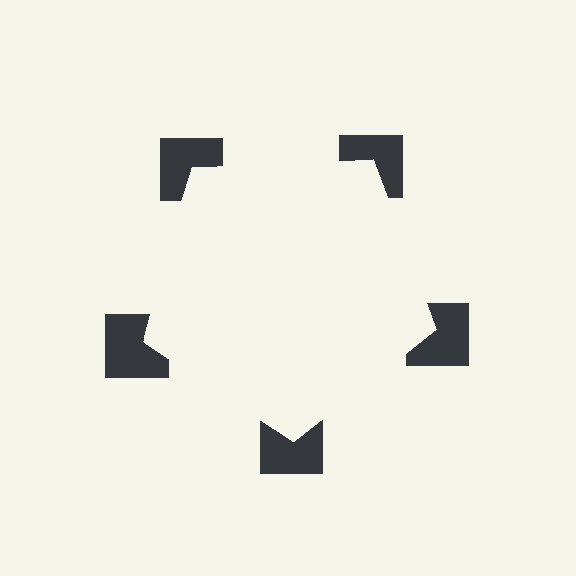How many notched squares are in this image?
There are 5 — one at each vertex of the illusory pentagon.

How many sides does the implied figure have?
5 sides.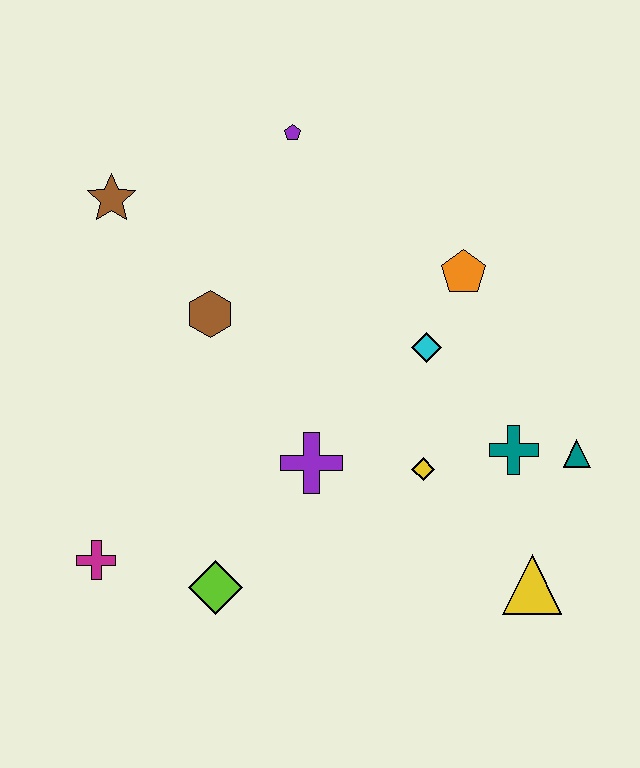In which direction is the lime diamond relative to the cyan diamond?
The lime diamond is below the cyan diamond.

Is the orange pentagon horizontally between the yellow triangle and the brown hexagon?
Yes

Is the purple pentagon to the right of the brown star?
Yes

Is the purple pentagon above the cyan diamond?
Yes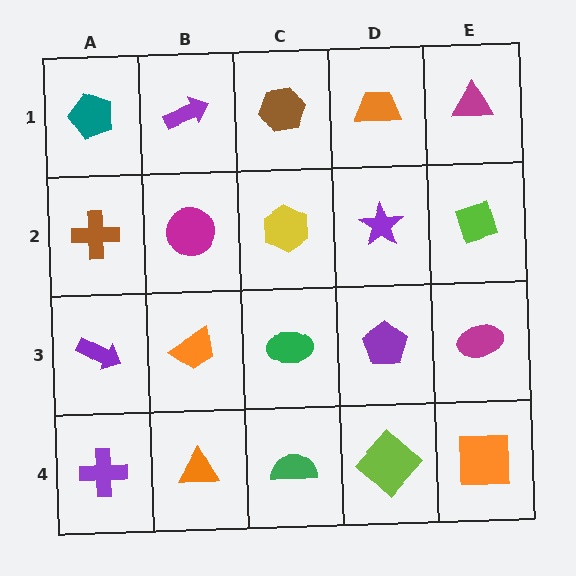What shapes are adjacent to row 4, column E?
A magenta ellipse (row 3, column E), a lime diamond (row 4, column D).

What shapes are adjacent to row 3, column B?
A magenta circle (row 2, column B), an orange triangle (row 4, column B), a purple arrow (row 3, column A), a green ellipse (row 3, column C).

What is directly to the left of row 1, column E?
An orange trapezoid.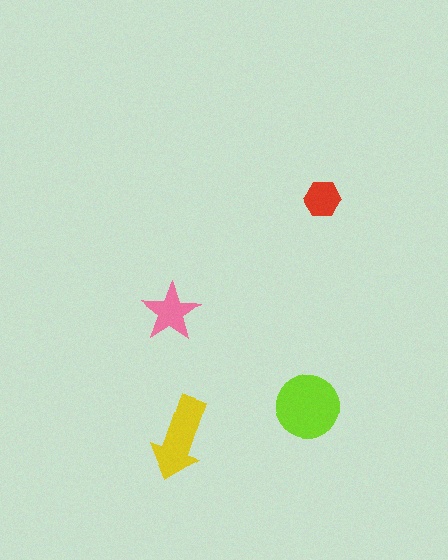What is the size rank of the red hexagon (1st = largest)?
4th.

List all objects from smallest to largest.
The red hexagon, the pink star, the yellow arrow, the lime circle.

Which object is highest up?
The red hexagon is topmost.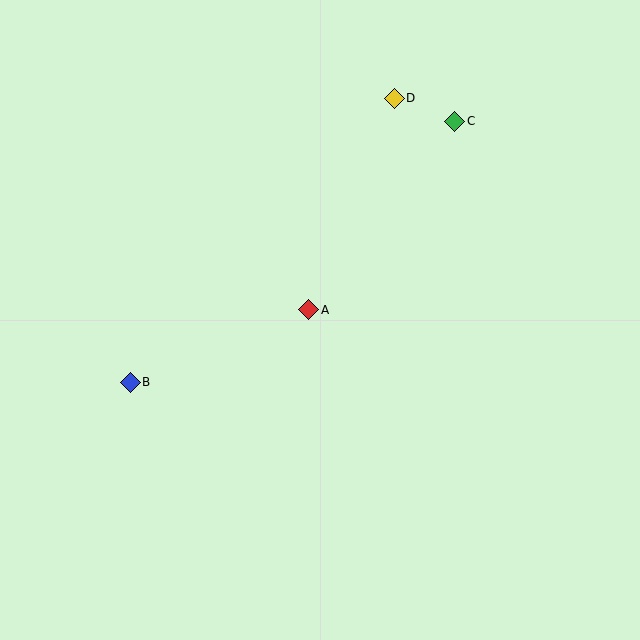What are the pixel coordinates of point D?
Point D is at (394, 98).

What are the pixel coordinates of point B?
Point B is at (130, 382).